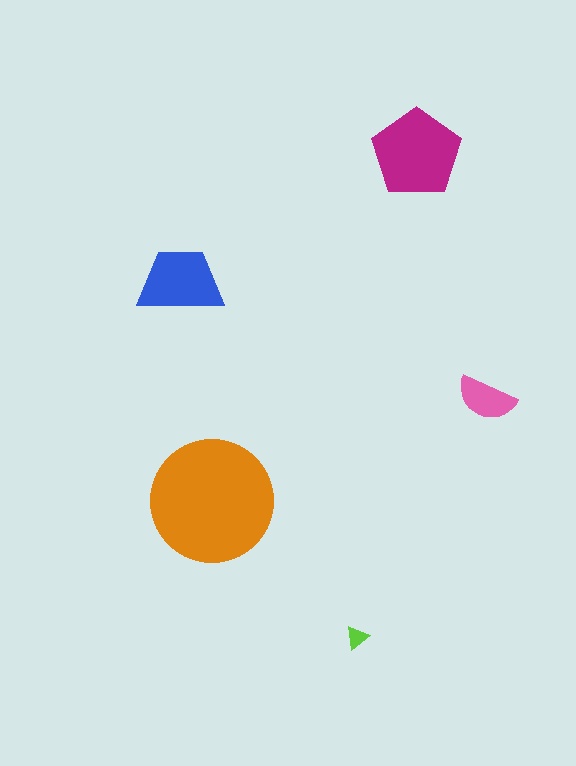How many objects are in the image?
There are 5 objects in the image.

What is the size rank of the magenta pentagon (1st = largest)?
2nd.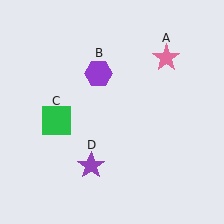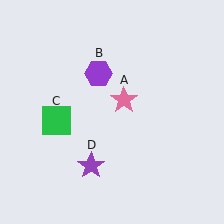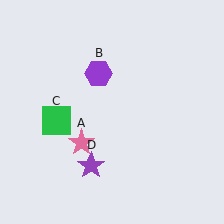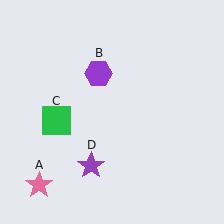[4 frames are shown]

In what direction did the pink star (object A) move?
The pink star (object A) moved down and to the left.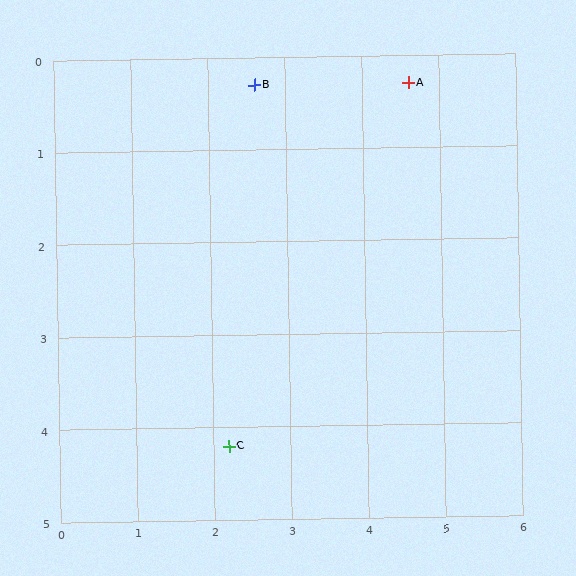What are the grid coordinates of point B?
Point B is at approximately (2.6, 0.3).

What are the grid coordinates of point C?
Point C is at approximately (2.2, 4.2).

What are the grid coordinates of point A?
Point A is at approximately (4.6, 0.3).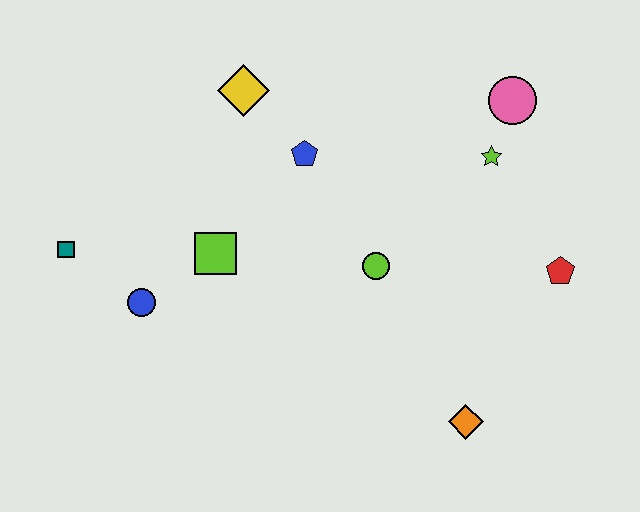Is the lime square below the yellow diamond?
Yes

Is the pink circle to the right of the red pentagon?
No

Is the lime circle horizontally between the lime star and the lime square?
Yes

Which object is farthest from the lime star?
The teal square is farthest from the lime star.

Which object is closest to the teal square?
The blue circle is closest to the teal square.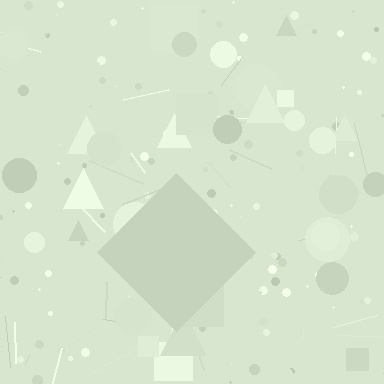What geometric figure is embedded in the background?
A diamond is embedded in the background.